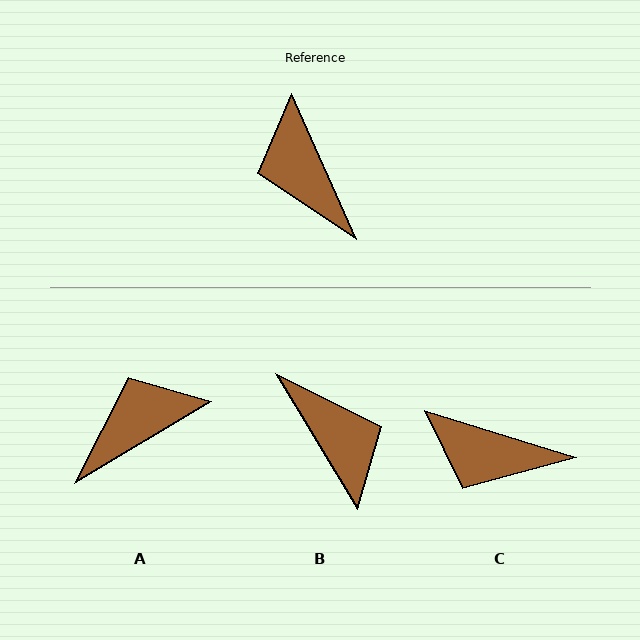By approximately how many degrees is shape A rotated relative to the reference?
Approximately 83 degrees clockwise.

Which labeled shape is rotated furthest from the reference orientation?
B, about 173 degrees away.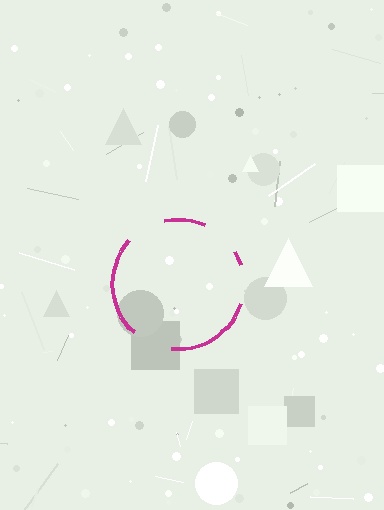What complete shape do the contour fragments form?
The contour fragments form a circle.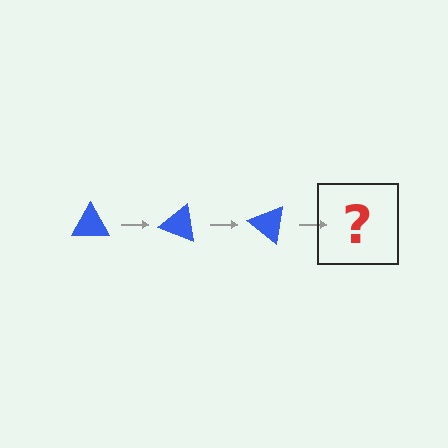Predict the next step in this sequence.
The next step is a blue triangle rotated 60 degrees.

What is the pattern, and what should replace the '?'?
The pattern is that the triangle rotates 20 degrees each step. The '?' should be a blue triangle rotated 60 degrees.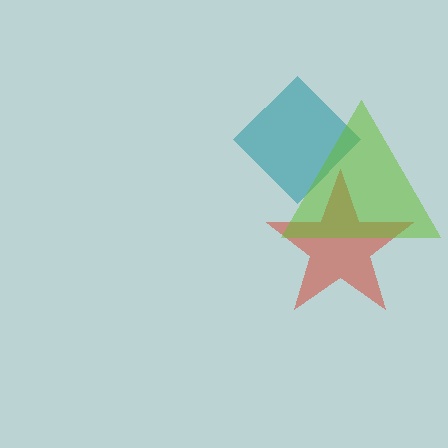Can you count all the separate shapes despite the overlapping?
Yes, there are 3 separate shapes.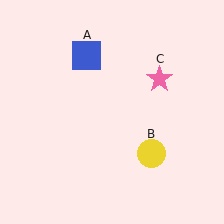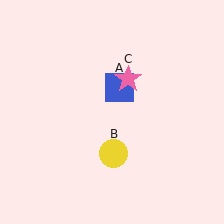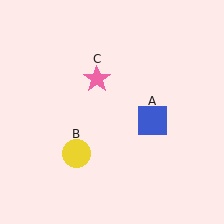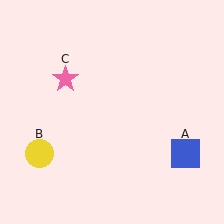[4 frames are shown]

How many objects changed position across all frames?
3 objects changed position: blue square (object A), yellow circle (object B), pink star (object C).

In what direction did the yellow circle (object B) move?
The yellow circle (object B) moved left.